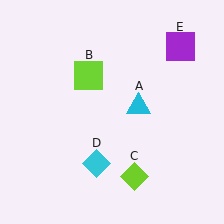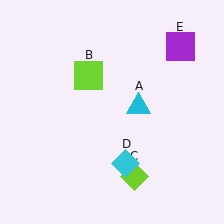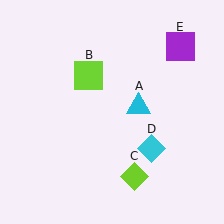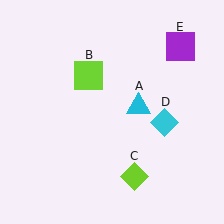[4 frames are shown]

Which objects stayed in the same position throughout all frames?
Cyan triangle (object A) and lime square (object B) and lime diamond (object C) and purple square (object E) remained stationary.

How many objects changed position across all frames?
1 object changed position: cyan diamond (object D).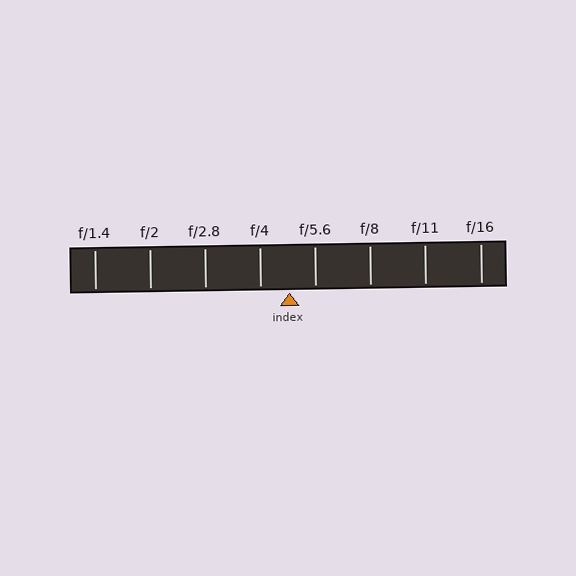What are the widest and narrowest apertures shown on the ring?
The widest aperture shown is f/1.4 and the narrowest is f/16.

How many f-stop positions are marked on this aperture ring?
There are 8 f-stop positions marked.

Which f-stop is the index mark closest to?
The index mark is closest to f/5.6.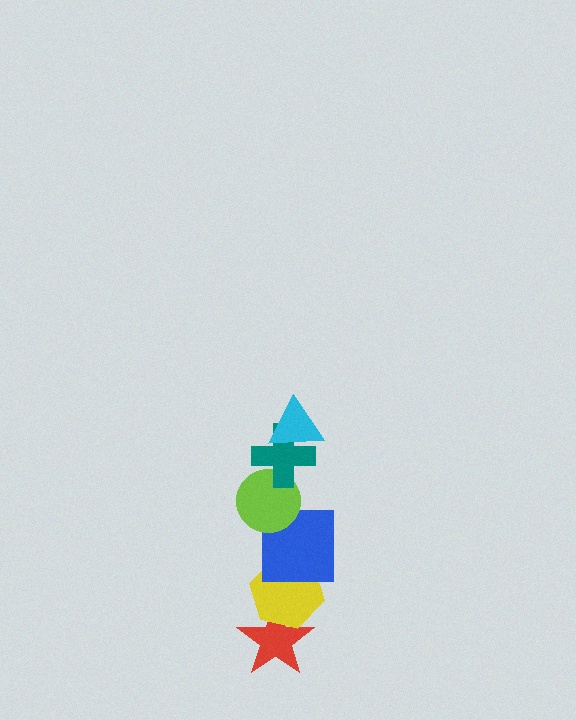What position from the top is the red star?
The red star is 6th from the top.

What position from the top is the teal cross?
The teal cross is 2nd from the top.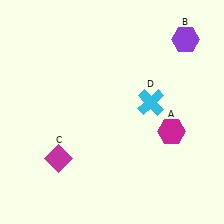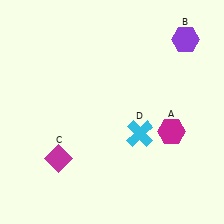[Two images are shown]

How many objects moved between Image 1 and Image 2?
1 object moved between the two images.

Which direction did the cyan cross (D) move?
The cyan cross (D) moved down.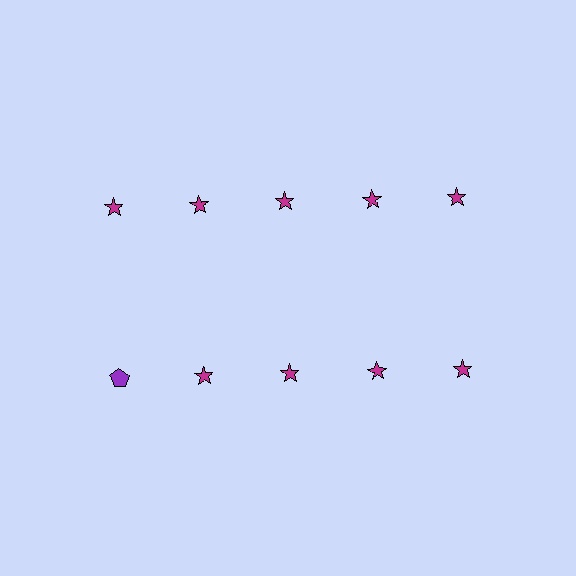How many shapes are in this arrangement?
There are 10 shapes arranged in a grid pattern.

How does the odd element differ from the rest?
It differs in both color (purple instead of magenta) and shape (pentagon instead of star).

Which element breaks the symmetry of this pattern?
The purple pentagon in the second row, leftmost column breaks the symmetry. All other shapes are magenta stars.